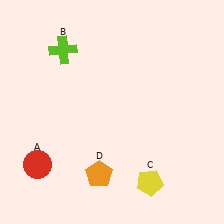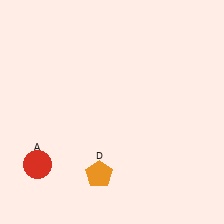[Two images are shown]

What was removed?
The lime cross (B), the yellow pentagon (C) were removed in Image 2.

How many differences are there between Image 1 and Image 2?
There are 2 differences between the two images.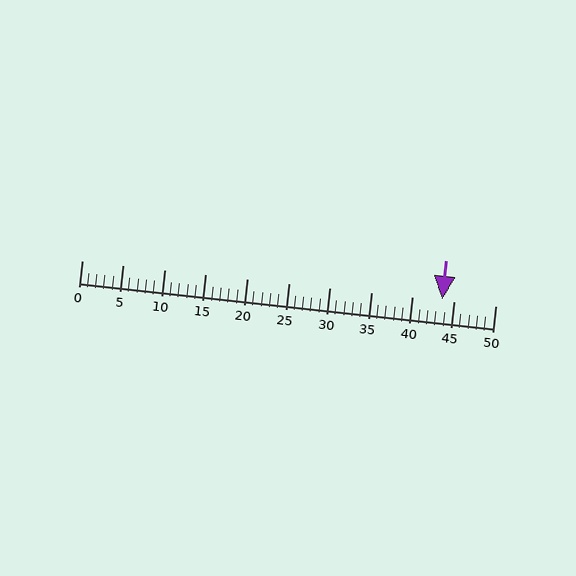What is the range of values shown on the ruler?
The ruler shows values from 0 to 50.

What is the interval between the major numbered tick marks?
The major tick marks are spaced 5 units apart.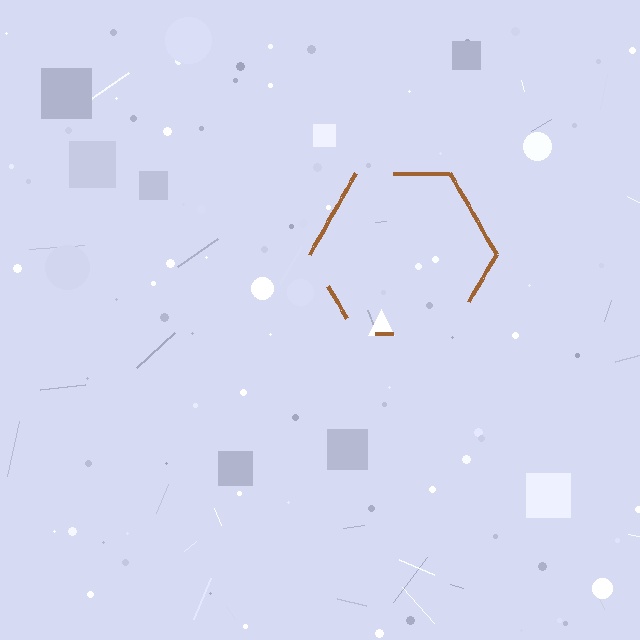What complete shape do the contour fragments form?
The contour fragments form a hexagon.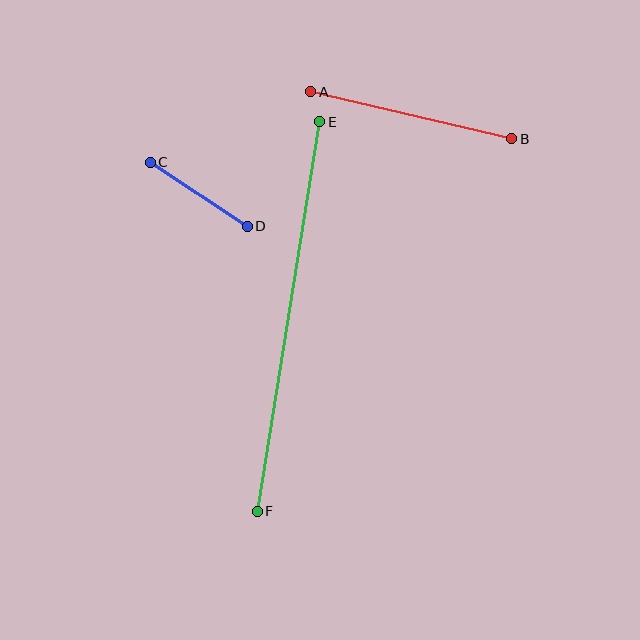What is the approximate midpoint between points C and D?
The midpoint is at approximately (199, 194) pixels.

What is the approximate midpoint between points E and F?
The midpoint is at approximately (288, 316) pixels.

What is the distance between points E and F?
The distance is approximately 394 pixels.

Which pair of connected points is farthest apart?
Points E and F are farthest apart.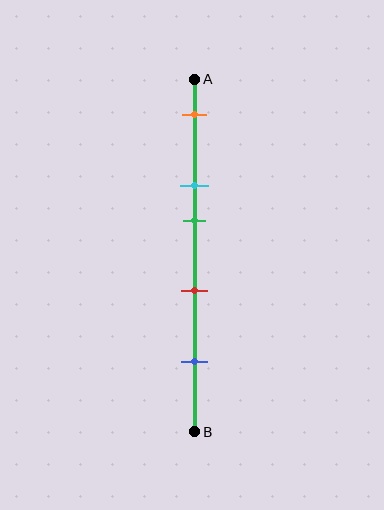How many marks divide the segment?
There are 5 marks dividing the segment.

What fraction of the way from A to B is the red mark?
The red mark is approximately 60% (0.6) of the way from A to B.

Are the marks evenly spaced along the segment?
No, the marks are not evenly spaced.